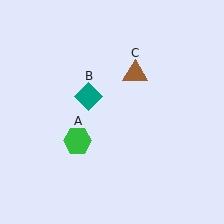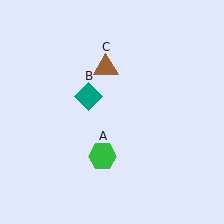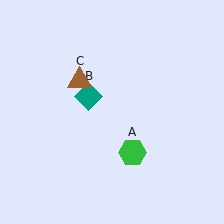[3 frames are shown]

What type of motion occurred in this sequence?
The green hexagon (object A), brown triangle (object C) rotated counterclockwise around the center of the scene.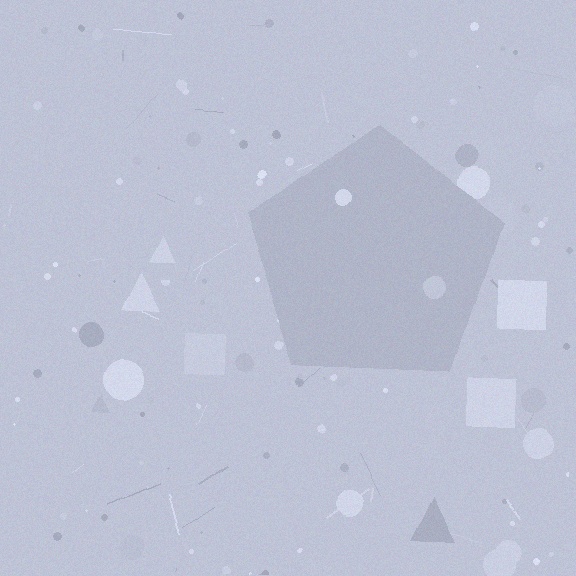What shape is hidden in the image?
A pentagon is hidden in the image.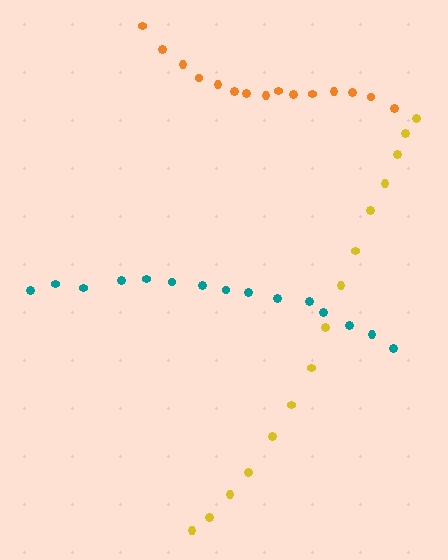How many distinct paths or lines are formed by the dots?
There are 3 distinct paths.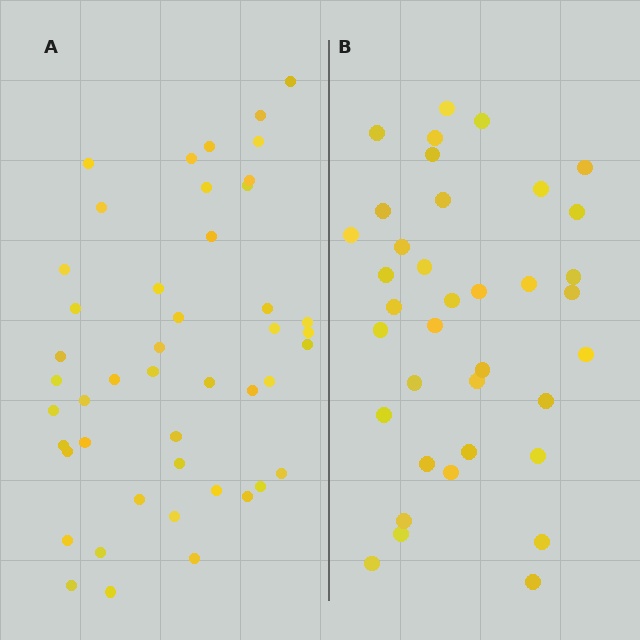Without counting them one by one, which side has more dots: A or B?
Region A (the left region) has more dots.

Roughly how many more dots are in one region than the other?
Region A has roughly 8 or so more dots than region B.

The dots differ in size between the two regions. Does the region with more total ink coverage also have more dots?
No. Region B has more total ink coverage because its dots are larger, but region A actually contains more individual dots. Total area can be misleading — the number of items is what matters here.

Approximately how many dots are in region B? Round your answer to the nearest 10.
About 40 dots. (The exact count is 37, which rounds to 40.)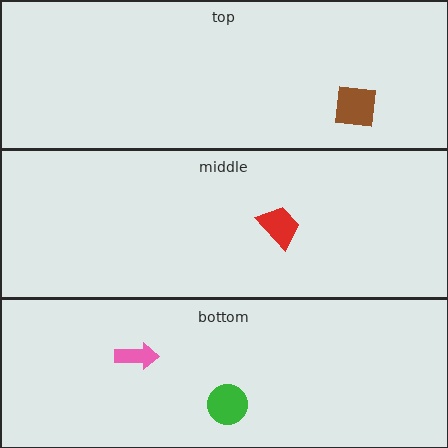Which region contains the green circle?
The bottom region.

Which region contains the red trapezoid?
The middle region.